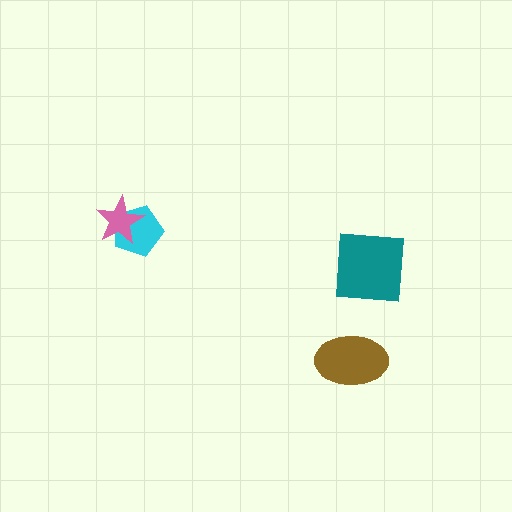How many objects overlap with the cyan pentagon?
1 object overlaps with the cyan pentagon.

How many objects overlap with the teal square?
0 objects overlap with the teal square.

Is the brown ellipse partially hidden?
No, no other shape covers it.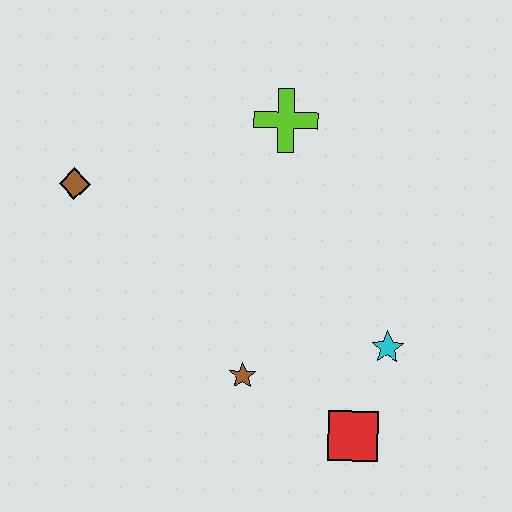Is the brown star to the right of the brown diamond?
Yes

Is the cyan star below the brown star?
No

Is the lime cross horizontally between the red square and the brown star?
Yes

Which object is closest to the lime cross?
The brown diamond is closest to the lime cross.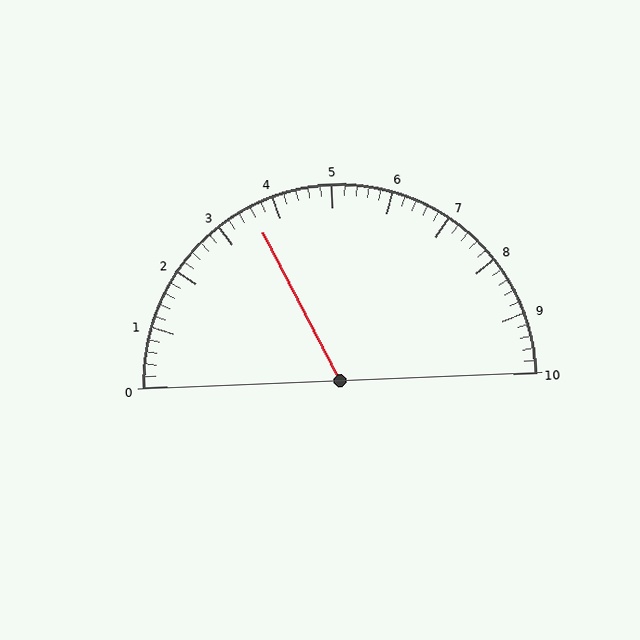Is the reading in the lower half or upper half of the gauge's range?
The reading is in the lower half of the range (0 to 10).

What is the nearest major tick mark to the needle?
The nearest major tick mark is 4.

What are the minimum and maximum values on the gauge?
The gauge ranges from 0 to 10.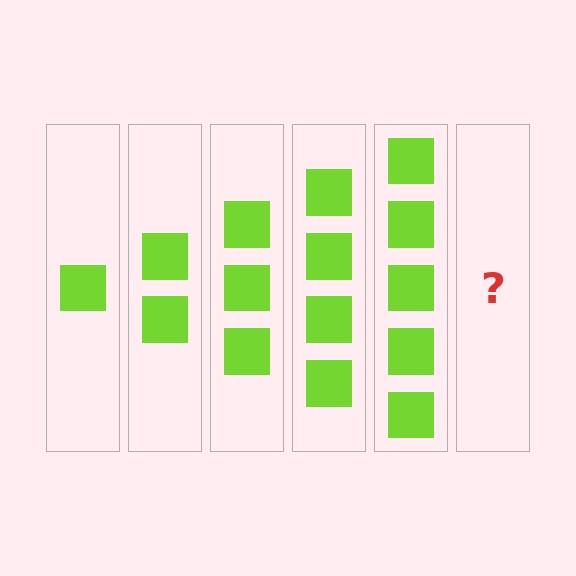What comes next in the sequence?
The next element should be 6 squares.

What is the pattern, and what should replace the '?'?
The pattern is that each step adds one more square. The '?' should be 6 squares.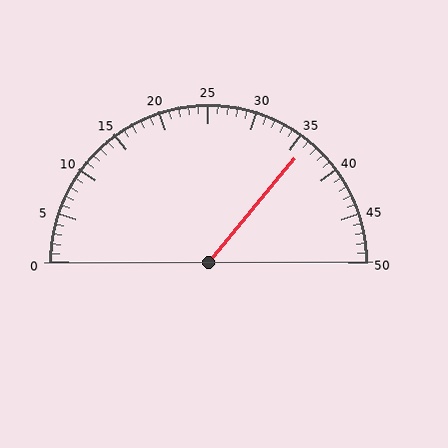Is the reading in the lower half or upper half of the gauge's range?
The reading is in the upper half of the range (0 to 50).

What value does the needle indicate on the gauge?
The needle indicates approximately 36.